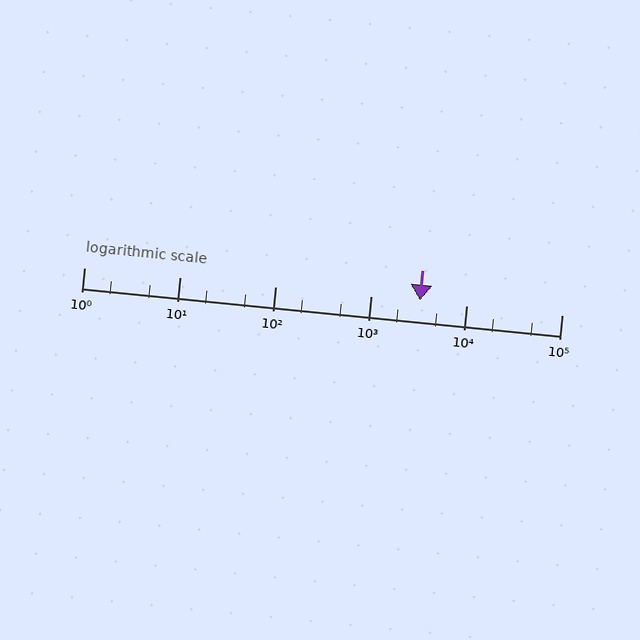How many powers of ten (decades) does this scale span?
The scale spans 5 decades, from 1 to 100000.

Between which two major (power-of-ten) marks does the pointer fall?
The pointer is between 1000 and 10000.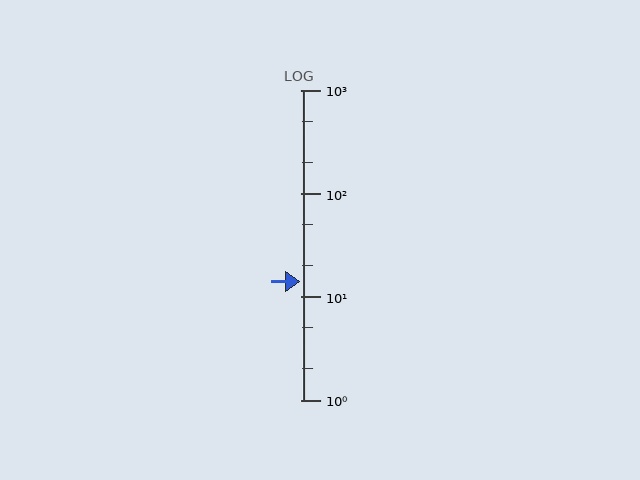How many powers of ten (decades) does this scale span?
The scale spans 3 decades, from 1 to 1000.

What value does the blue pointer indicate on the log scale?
The pointer indicates approximately 14.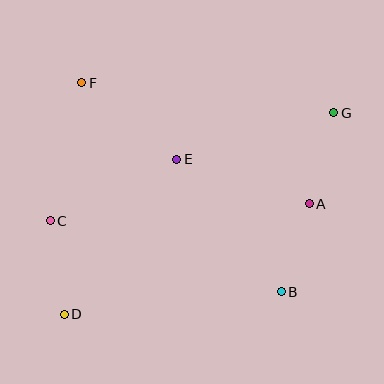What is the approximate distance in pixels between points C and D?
The distance between C and D is approximately 95 pixels.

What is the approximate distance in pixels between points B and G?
The distance between B and G is approximately 187 pixels.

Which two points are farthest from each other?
Points D and G are farthest from each other.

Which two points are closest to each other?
Points A and B are closest to each other.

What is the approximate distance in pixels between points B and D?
The distance between B and D is approximately 218 pixels.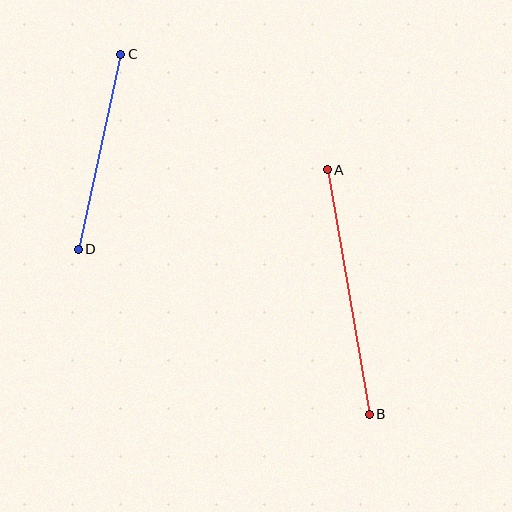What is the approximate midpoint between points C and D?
The midpoint is at approximately (99, 152) pixels.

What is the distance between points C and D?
The distance is approximately 200 pixels.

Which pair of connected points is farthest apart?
Points A and B are farthest apart.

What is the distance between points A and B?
The distance is approximately 248 pixels.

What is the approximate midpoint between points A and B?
The midpoint is at approximately (348, 292) pixels.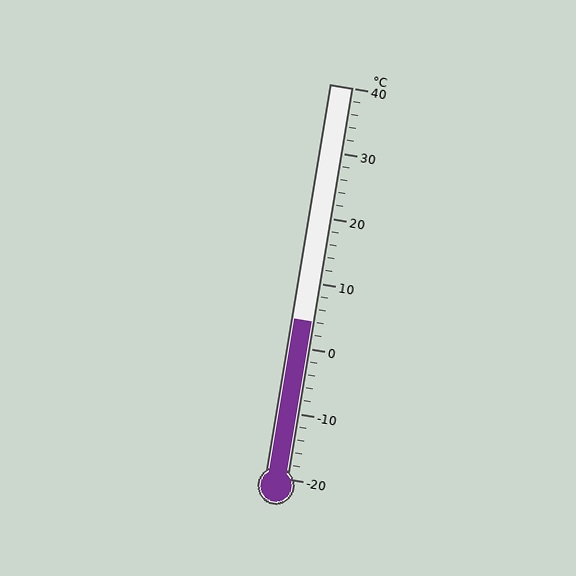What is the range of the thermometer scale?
The thermometer scale ranges from -20°C to 40°C.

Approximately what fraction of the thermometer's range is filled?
The thermometer is filled to approximately 40% of its range.